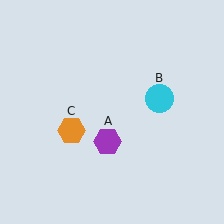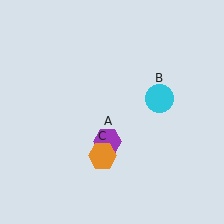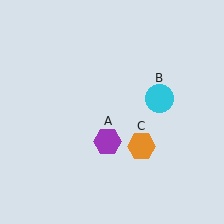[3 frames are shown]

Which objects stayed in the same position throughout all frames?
Purple hexagon (object A) and cyan circle (object B) remained stationary.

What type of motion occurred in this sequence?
The orange hexagon (object C) rotated counterclockwise around the center of the scene.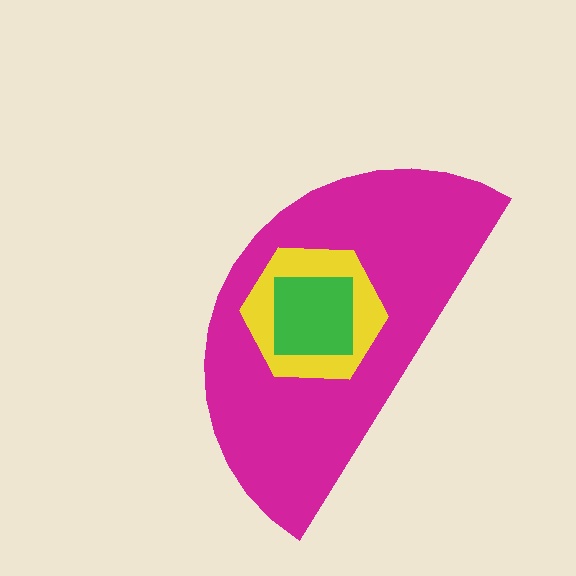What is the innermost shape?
The green square.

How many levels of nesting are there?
3.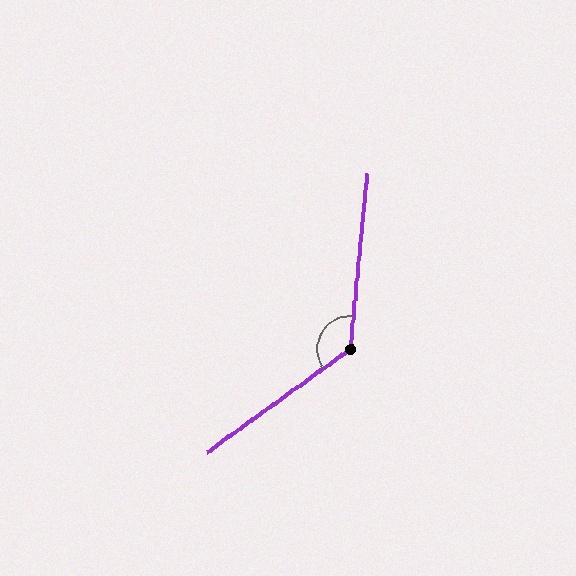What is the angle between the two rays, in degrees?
Approximately 131 degrees.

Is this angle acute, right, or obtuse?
It is obtuse.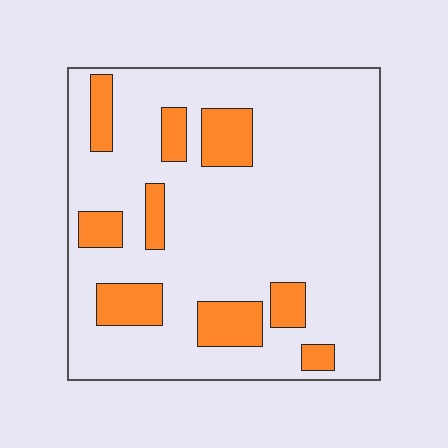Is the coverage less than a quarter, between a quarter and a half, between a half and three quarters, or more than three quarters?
Less than a quarter.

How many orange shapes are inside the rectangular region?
9.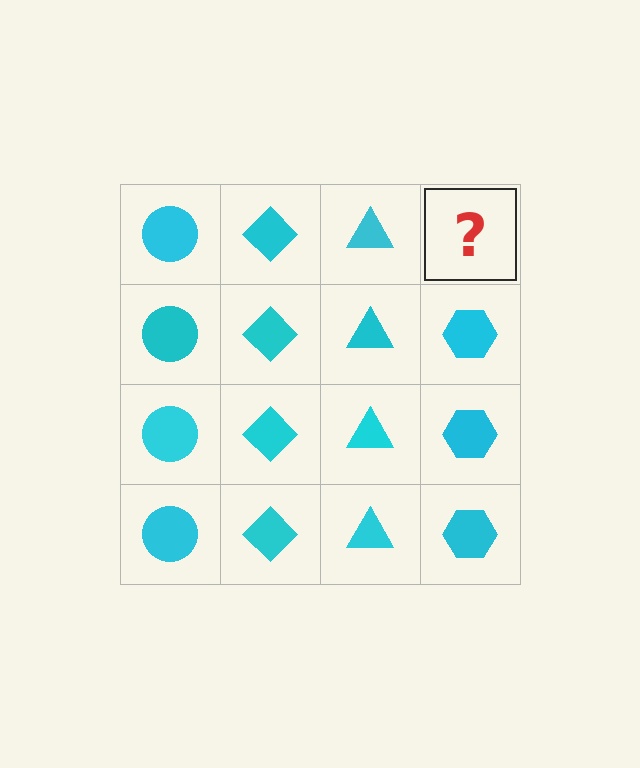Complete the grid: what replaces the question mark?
The question mark should be replaced with a cyan hexagon.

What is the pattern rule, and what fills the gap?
The rule is that each column has a consistent shape. The gap should be filled with a cyan hexagon.